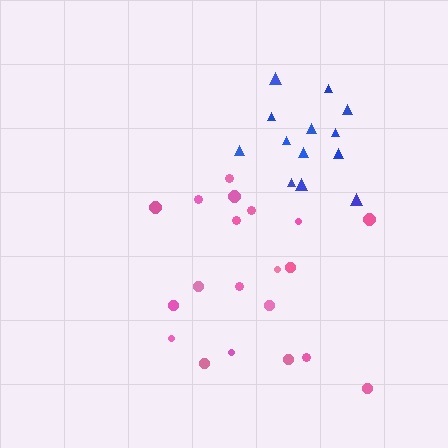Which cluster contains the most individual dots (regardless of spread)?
Pink (20).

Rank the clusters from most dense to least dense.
blue, pink.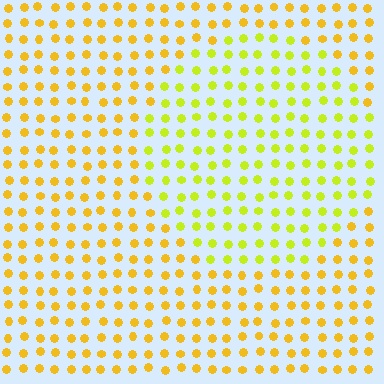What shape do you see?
I see a circle.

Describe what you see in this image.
The image is filled with small yellow elements in a uniform arrangement. A circle-shaped region is visible where the elements are tinted to a slightly different hue, forming a subtle color boundary.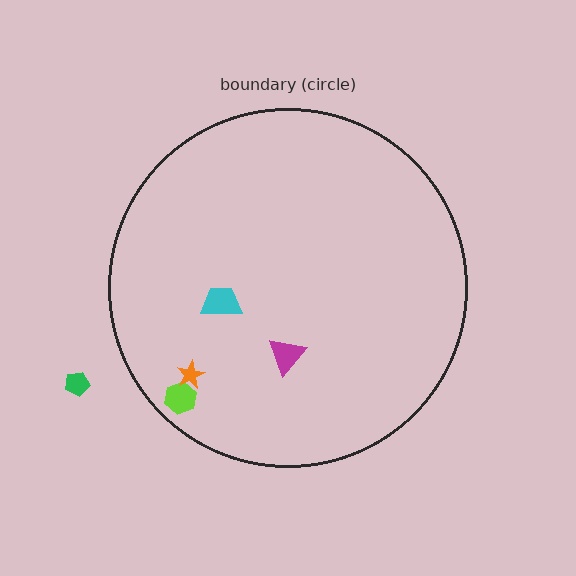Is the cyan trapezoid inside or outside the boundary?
Inside.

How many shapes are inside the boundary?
4 inside, 1 outside.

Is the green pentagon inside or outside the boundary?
Outside.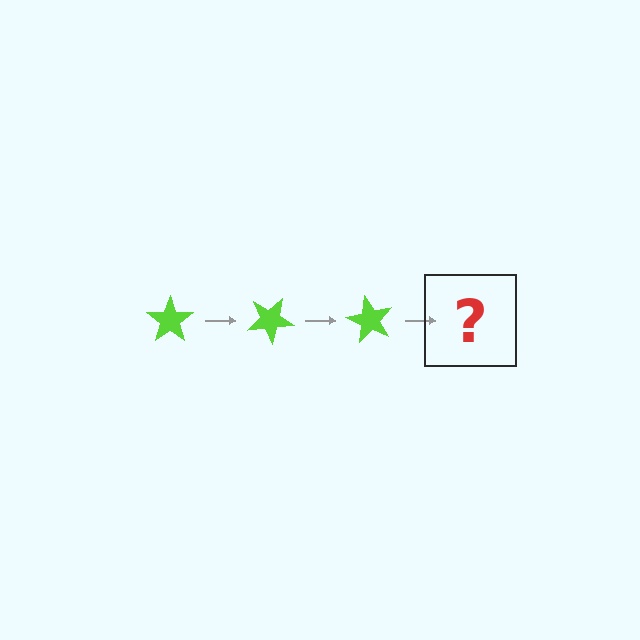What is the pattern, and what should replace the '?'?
The pattern is that the star rotates 30 degrees each step. The '?' should be a lime star rotated 90 degrees.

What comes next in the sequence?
The next element should be a lime star rotated 90 degrees.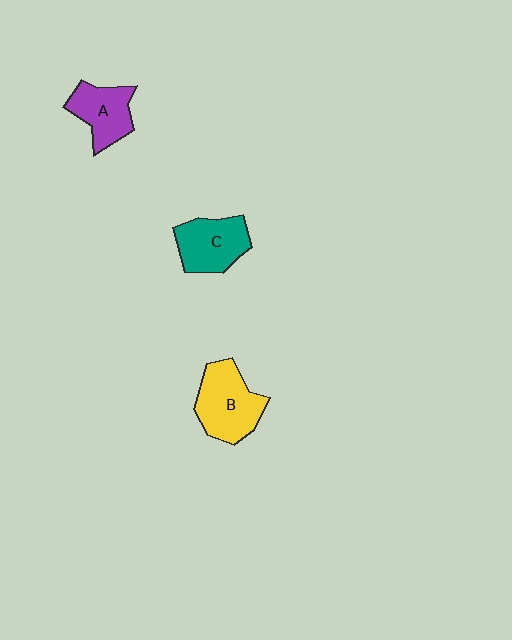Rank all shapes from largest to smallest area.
From largest to smallest: B (yellow), C (teal), A (purple).